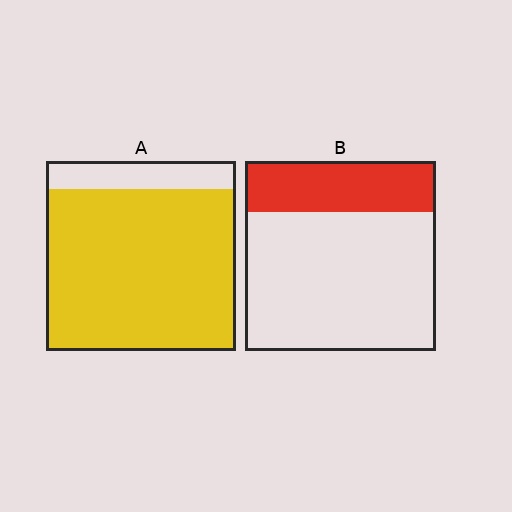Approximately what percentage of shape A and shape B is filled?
A is approximately 85% and B is approximately 25%.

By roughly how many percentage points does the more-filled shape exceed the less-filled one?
By roughly 60 percentage points (A over B).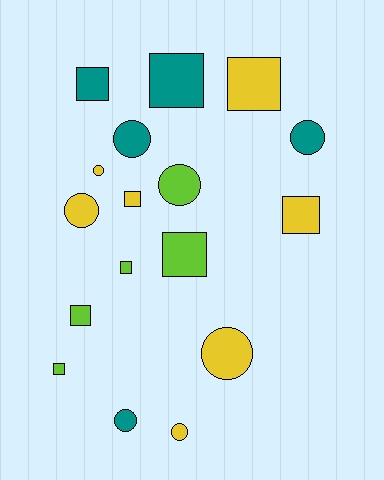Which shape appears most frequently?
Square, with 9 objects.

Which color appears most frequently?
Yellow, with 7 objects.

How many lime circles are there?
There is 1 lime circle.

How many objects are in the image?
There are 17 objects.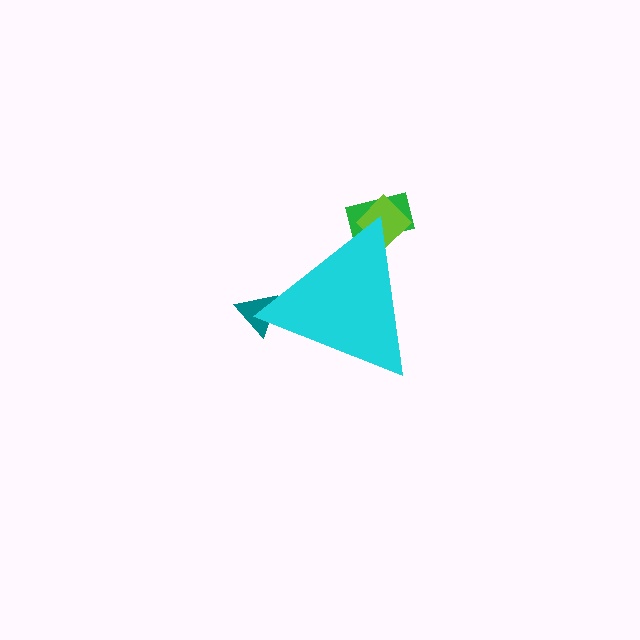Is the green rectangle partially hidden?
Yes, the green rectangle is partially hidden behind the cyan triangle.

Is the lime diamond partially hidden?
Yes, the lime diamond is partially hidden behind the cyan triangle.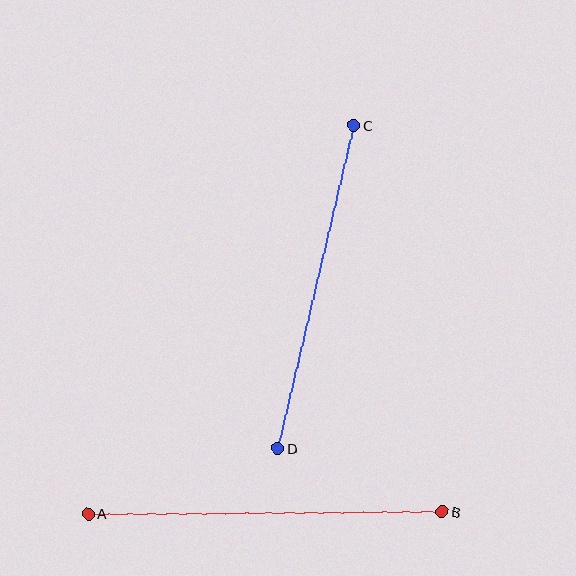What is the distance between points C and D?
The distance is approximately 332 pixels.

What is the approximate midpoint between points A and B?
The midpoint is at approximately (265, 513) pixels.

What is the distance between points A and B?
The distance is approximately 354 pixels.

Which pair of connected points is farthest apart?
Points A and B are farthest apart.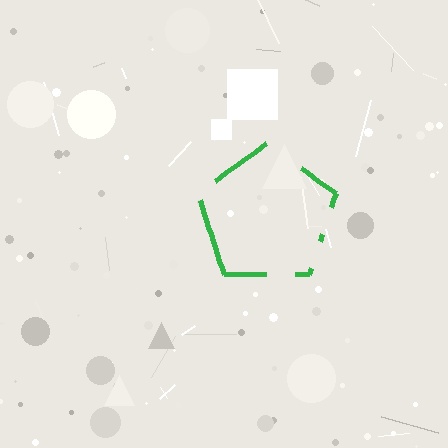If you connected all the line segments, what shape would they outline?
They would outline a pentagon.